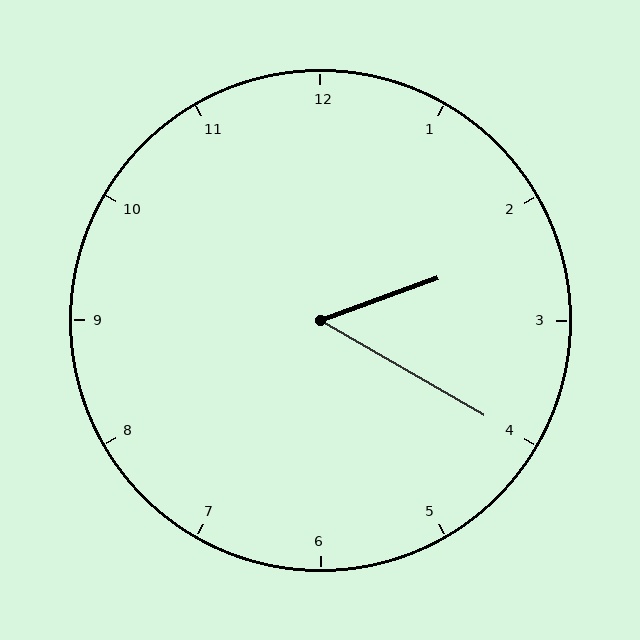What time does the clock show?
2:20.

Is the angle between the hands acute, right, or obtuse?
It is acute.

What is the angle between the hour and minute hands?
Approximately 50 degrees.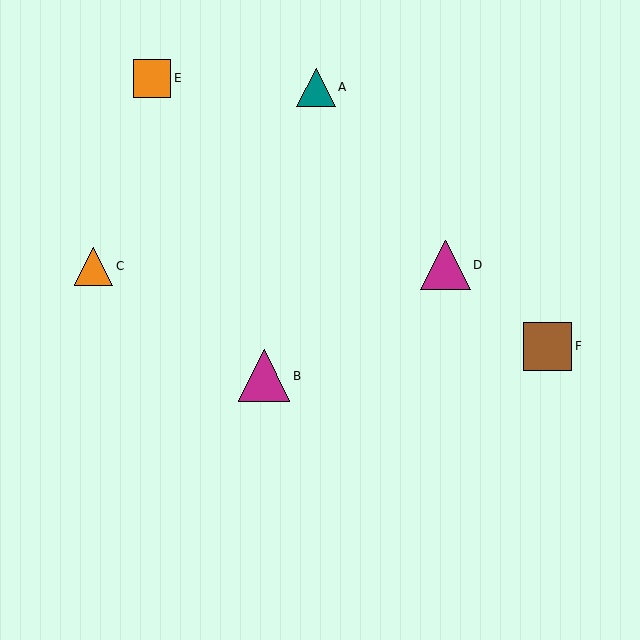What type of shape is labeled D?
Shape D is a magenta triangle.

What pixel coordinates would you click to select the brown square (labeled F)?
Click at (548, 347) to select the brown square F.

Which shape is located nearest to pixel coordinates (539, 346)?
The brown square (labeled F) at (548, 347) is nearest to that location.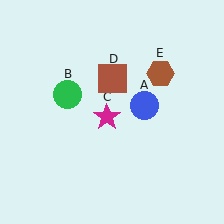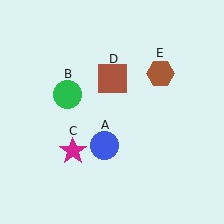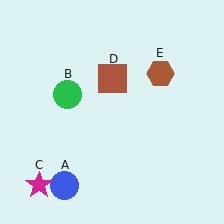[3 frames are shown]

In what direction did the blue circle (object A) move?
The blue circle (object A) moved down and to the left.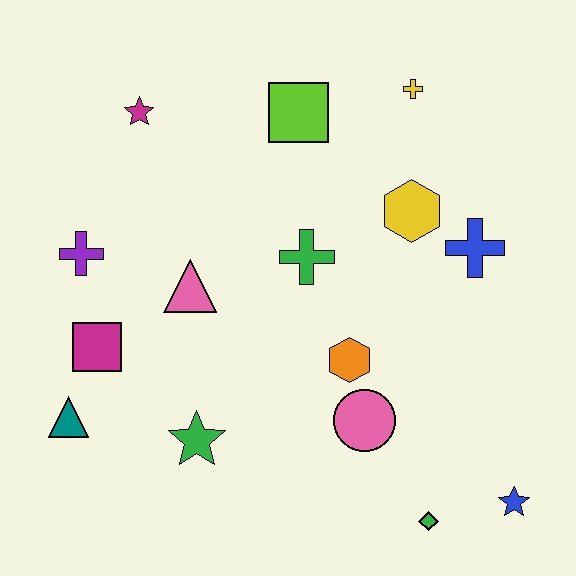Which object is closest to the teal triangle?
The magenta square is closest to the teal triangle.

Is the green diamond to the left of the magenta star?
No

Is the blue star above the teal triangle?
No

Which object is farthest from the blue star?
The magenta star is farthest from the blue star.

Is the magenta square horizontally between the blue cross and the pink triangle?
No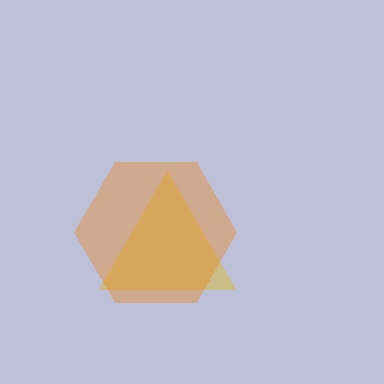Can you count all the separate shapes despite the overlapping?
Yes, there are 2 separate shapes.